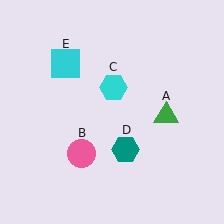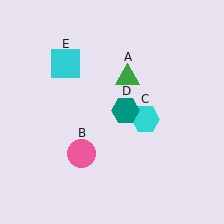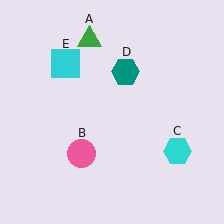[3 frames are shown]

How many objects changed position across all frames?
3 objects changed position: green triangle (object A), cyan hexagon (object C), teal hexagon (object D).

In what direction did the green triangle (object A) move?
The green triangle (object A) moved up and to the left.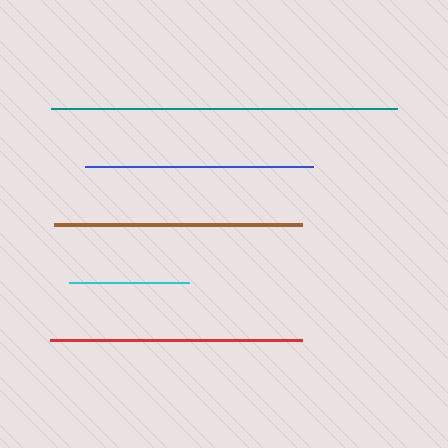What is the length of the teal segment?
The teal segment is approximately 346 pixels long.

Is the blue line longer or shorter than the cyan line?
The blue line is longer than the cyan line.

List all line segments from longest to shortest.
From longest to shortest: teal, red, brown, blue, cyan.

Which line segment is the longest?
The teal line is the longest at approximately 346 pixels.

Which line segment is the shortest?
The cyan line is the shortest at approximately 120 pixels.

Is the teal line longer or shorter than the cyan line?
The teal line is longer than the cyan line.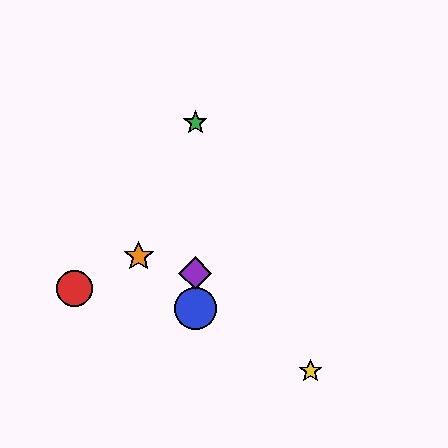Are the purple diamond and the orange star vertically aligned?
No, the purple diamond is at x≈195 and the orange star is at x≈139.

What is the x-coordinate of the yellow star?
The yellow star is at x≈310.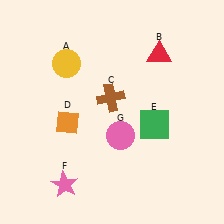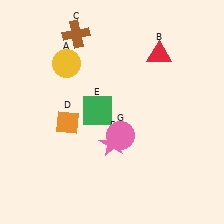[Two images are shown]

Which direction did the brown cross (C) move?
The brown cross (C) moved up.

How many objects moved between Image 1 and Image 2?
3 objects moved between the two images.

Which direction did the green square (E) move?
The green square (E) moved left.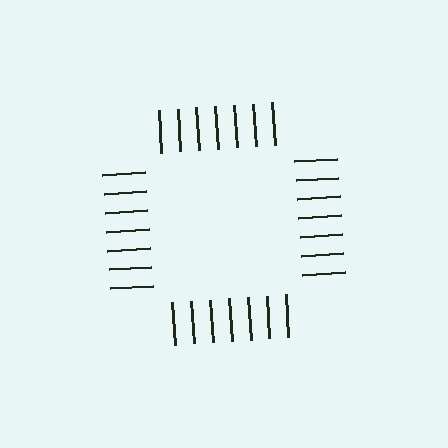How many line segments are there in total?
28 — 7 along each of the 4 edges.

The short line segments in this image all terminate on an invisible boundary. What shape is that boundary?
An illusory square — the line segments terminate on its edges but no continuous stroke is drawn.